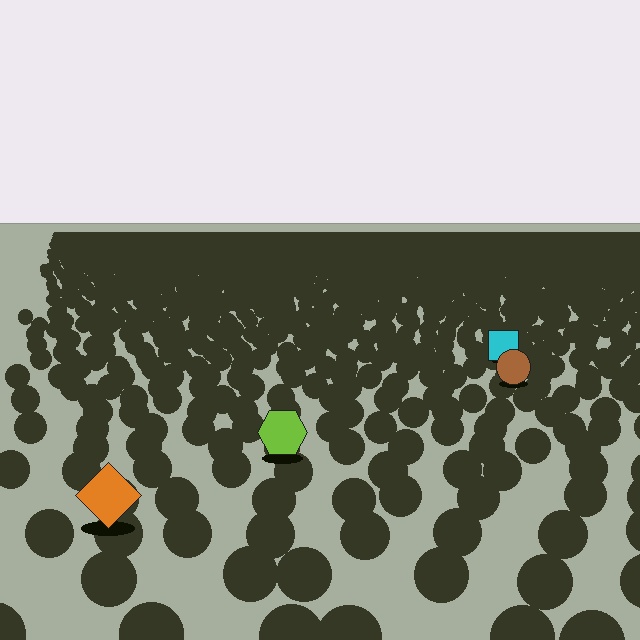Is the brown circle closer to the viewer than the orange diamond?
No. The orange diamond is closer — you can tell from the texture gradient: the ground texture is coarser near it.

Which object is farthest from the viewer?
The cyan square is farthest from the viewer. It appears smaller and the ground texture around it is denser.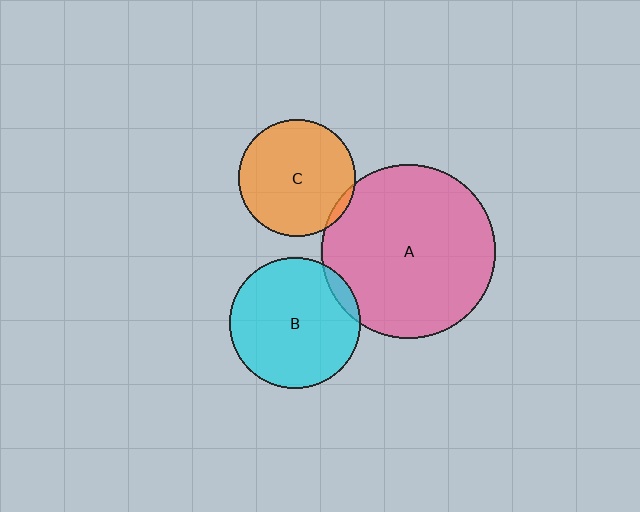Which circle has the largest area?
Circle A (pink).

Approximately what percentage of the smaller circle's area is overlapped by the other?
Approximately 5%.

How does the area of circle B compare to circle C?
Approximately 1.2 times.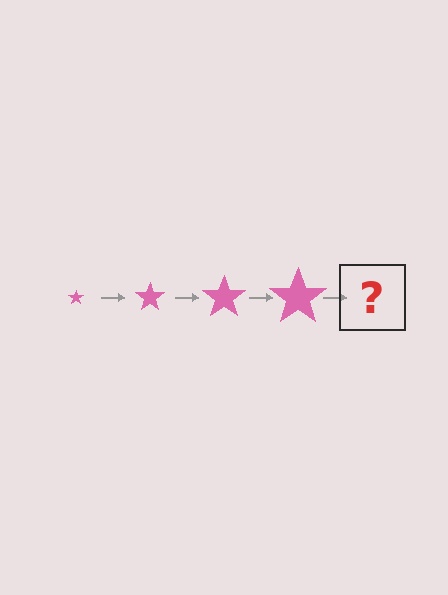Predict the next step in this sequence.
The next step is a pink star, larger than the previous one.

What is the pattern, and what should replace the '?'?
The pattern is that the star gets progressively larger each step. The '?' should be a pink star, larger than the previous one.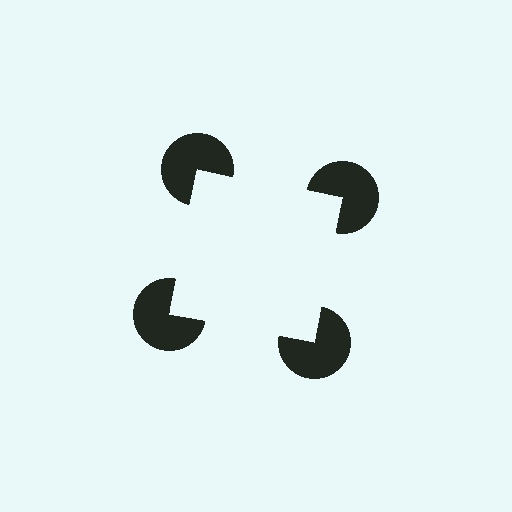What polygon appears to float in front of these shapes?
An illusory square — its edges are inferred from the aligned wedge cuts in the pac-man discs, not physically drawn.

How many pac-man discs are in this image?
There are 4 — one at each vertex of the illusory square.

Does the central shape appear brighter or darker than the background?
It typically appears slightly brighter than the background, even though no actual brightness change is drawn.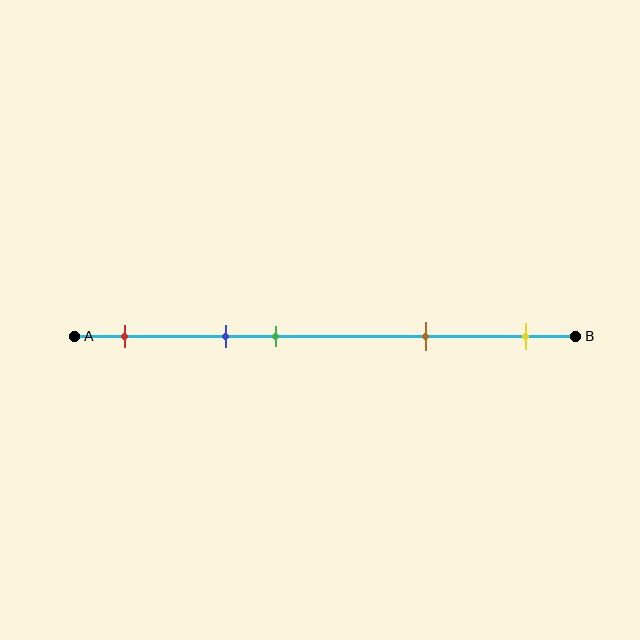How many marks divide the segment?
There are 5 marks dividing the segment.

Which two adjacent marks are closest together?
The blue and green marks are the closest adjacent pair.